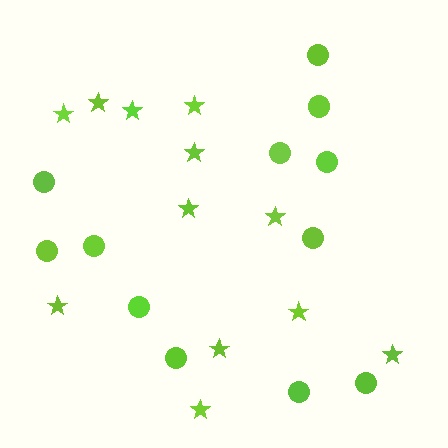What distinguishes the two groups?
There are 2 groups: one group of stars (12) and one group of circles (12).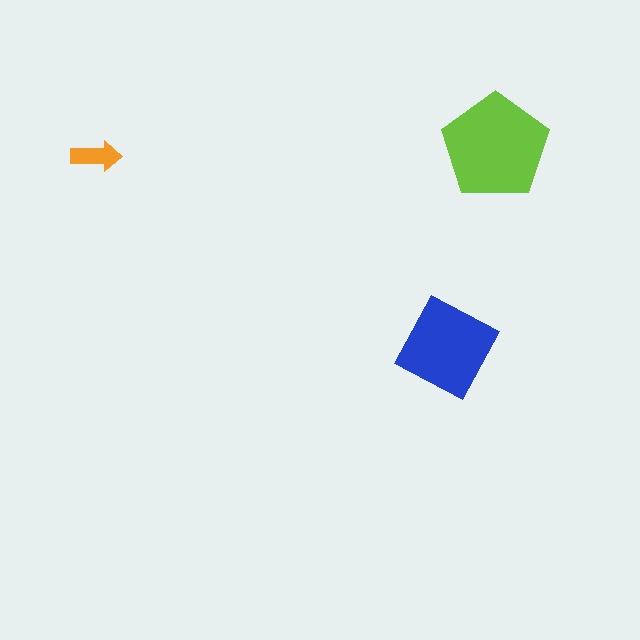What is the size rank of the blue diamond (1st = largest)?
2nd.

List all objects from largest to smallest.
The lime pentagon, the blue diamond, the orange arrow.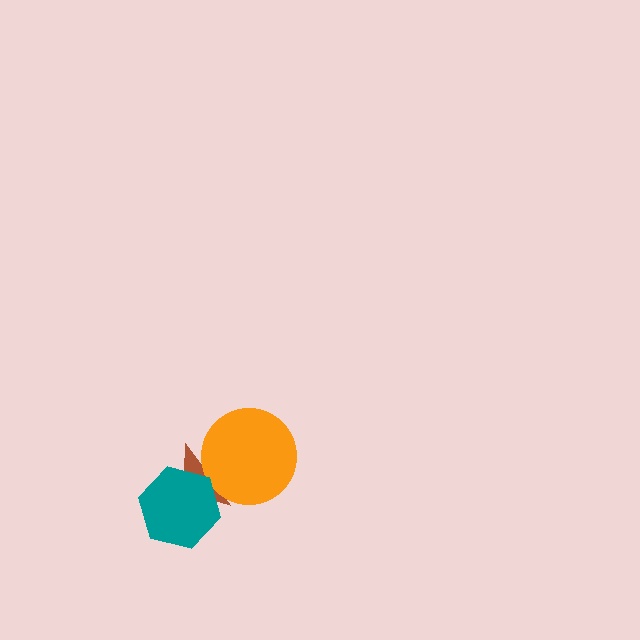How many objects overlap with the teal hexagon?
1 object overlaps with the teal hexagon.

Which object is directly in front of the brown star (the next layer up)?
The orange circle is directly in front of the brown star.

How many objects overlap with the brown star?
2 objects overlap with the brown star.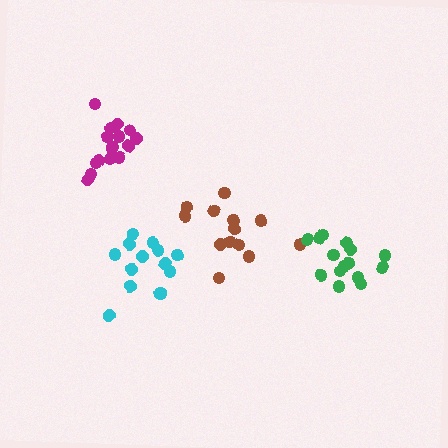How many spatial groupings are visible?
There are 4 spatial groupings.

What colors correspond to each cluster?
The clusters are colored: magenta, cyan, brown, green.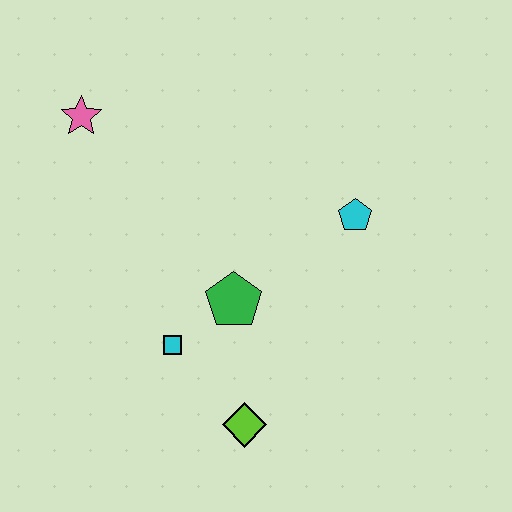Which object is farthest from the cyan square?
The pink star is farthest from the cyan square.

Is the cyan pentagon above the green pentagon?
Yes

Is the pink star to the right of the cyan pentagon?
No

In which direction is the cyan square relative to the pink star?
The cyan square is below the pink star.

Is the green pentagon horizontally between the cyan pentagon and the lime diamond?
No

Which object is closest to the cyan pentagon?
The green pentagon is closest to the cyan pentagon.